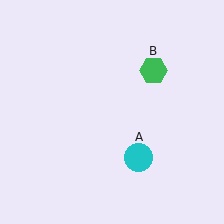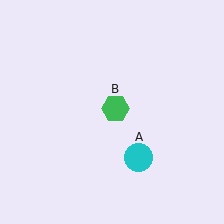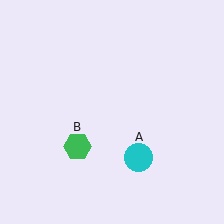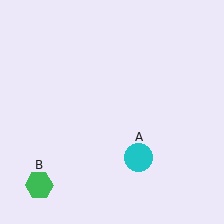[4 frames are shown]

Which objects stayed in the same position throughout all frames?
Cyan circle (object A) remained stationary.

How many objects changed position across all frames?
1 object changed position: green hexagon (object B).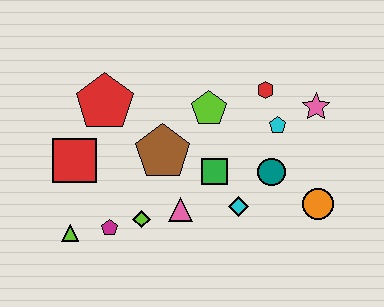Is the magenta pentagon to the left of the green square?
Yes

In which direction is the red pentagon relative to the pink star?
The red pentagon is to the left of the pink star.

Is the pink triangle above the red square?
No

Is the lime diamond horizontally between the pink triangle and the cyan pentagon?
No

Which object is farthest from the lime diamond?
The pink star is farthest from the lime diamond.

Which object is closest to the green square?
The cyan diamond is closest to the green square.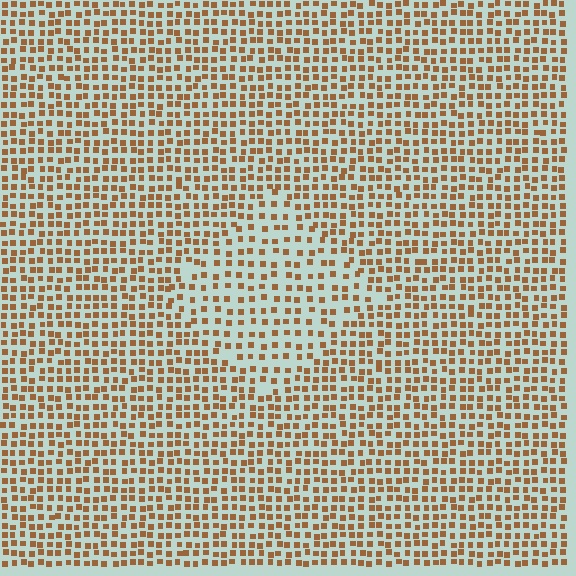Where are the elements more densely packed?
The elements are more densely packed outside the diamond boundary.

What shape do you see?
I see a diamond.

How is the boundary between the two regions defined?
The boundary is defined by a change in element density (approximately 1.6x ratio). All elements are the same color, size, and shape.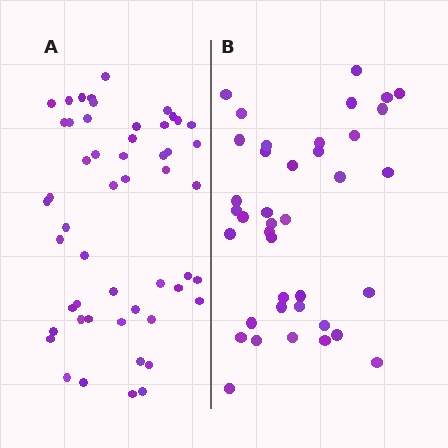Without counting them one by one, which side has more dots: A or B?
Region A (the left region) has more dots.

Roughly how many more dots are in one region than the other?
Region A has approximately 15 more dots than region B.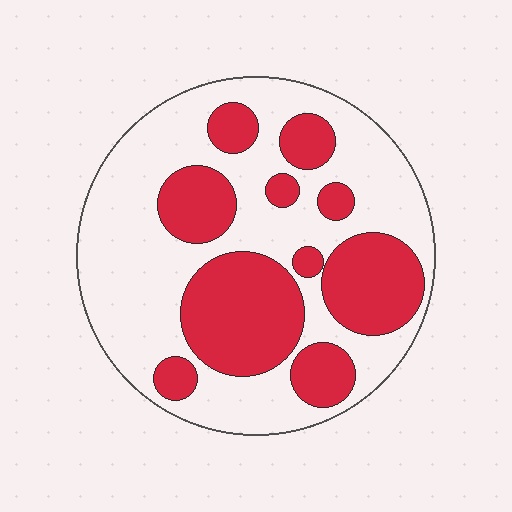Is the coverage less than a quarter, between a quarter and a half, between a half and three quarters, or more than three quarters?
Between a quarter and a half.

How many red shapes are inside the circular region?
10.